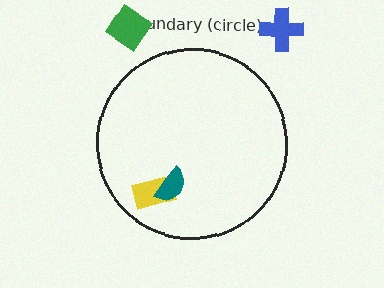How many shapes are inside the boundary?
2 inside, 2 outside.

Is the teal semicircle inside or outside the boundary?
Inside.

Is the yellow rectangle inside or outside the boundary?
Inside.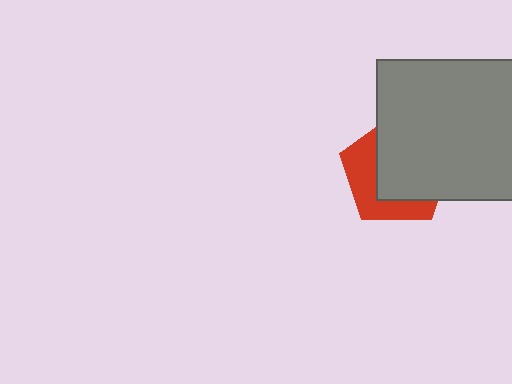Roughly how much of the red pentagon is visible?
A small part of it is visible (roughly 38%).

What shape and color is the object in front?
The object in front is a gray square.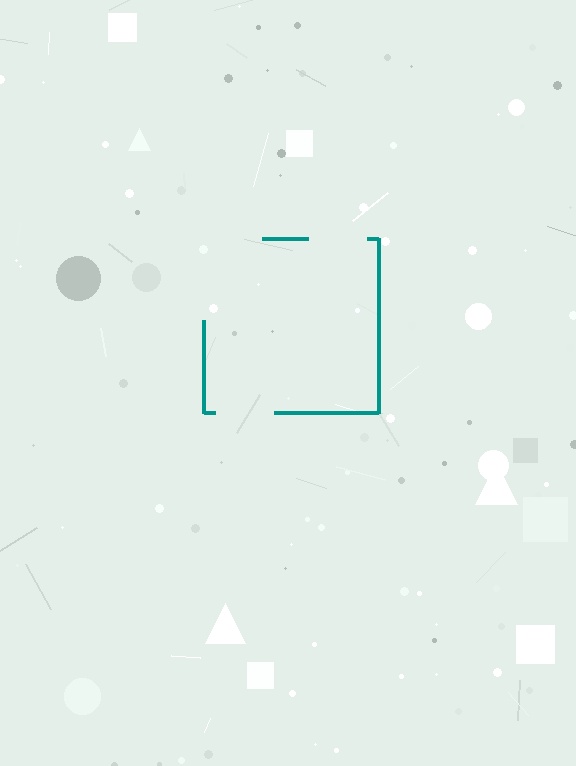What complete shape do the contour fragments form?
The contour fragments form a square.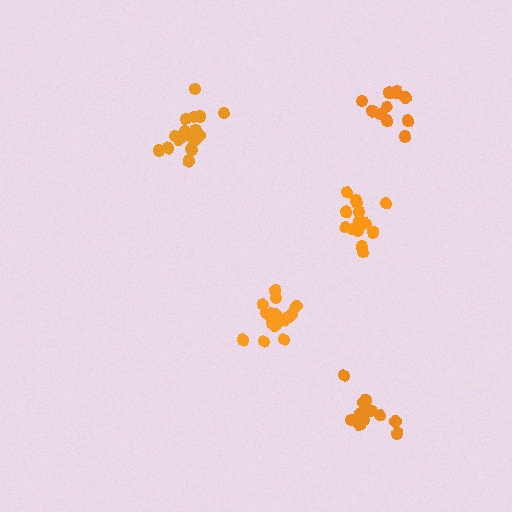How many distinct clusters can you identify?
There are 5 distinct clusters.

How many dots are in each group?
Group 1: 16 dots, Group 2: 17 dots, Group 3: 11 dots, Group 4: 15 dots, Group 5: 12 dots (71 total).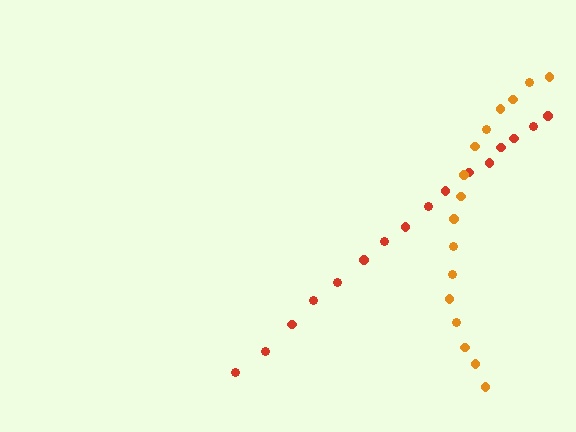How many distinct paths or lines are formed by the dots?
There are 2 distinct paths.